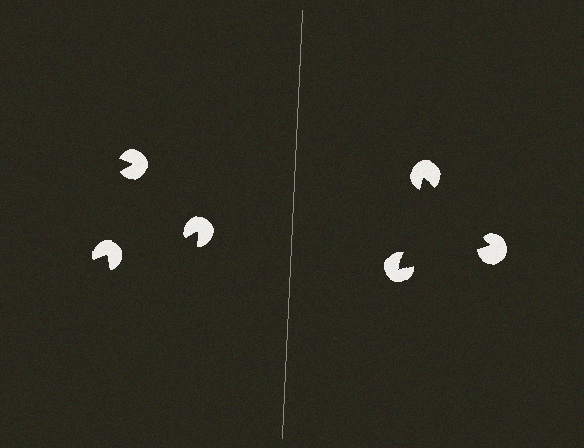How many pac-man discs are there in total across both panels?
6 — 3 on each side.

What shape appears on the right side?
An illusory triangle.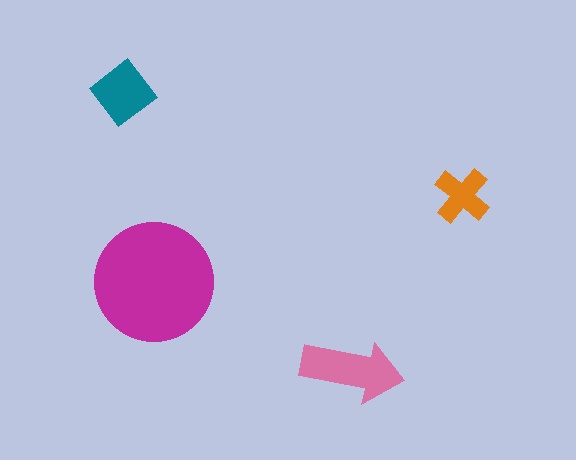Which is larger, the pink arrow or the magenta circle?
The magenta circle.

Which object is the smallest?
The orange cross.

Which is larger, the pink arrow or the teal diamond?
The pink arrow.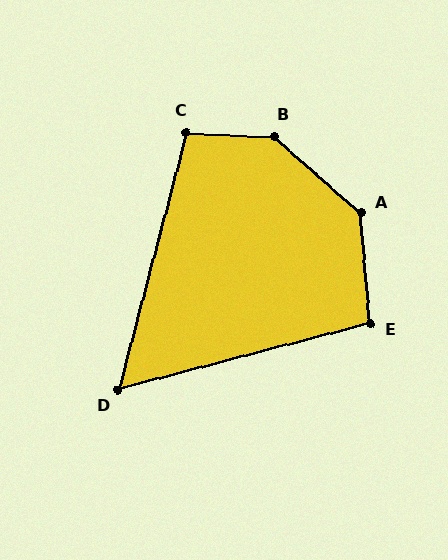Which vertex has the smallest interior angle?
D, at approximately 61 degrees.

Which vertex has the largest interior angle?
B, at approximately 141 degrees.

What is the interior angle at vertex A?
Approximately 136 degrees (obtuse).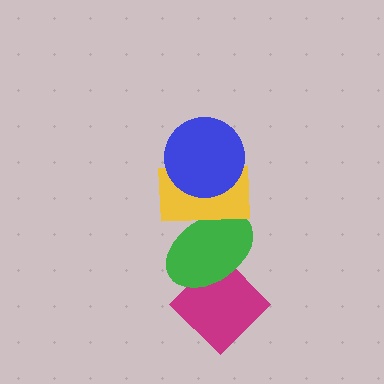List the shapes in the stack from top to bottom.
From top to bottom: the blue circle, the yellow rectangle, the green ellipse, the magenta diamond.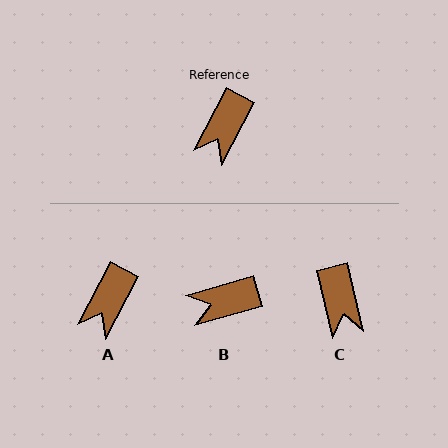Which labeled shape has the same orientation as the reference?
A.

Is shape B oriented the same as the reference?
No, it is off by about 46 degrees.